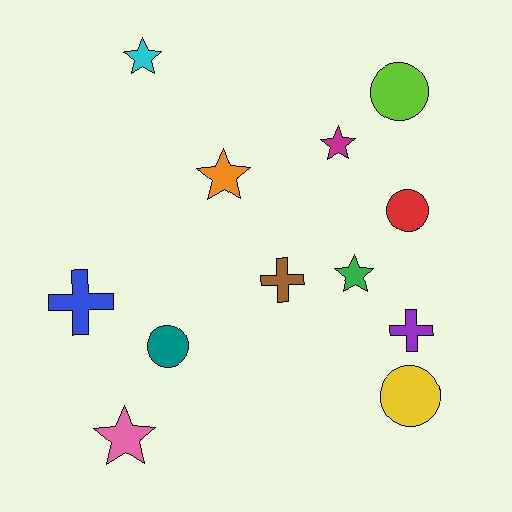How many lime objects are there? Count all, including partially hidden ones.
There is 1 lime object.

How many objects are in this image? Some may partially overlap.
There are 12 objects.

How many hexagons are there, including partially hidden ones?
There are no hexagons.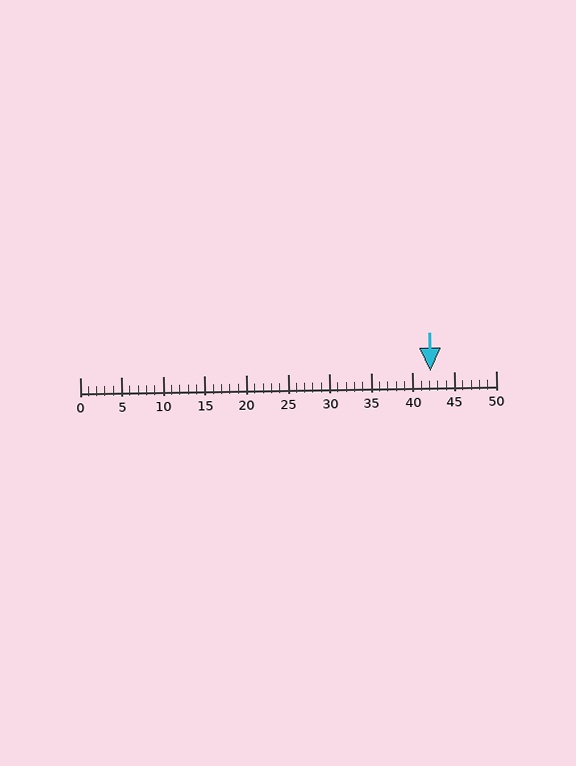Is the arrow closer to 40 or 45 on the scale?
The arrow is closer to 40.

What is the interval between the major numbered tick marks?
The major tick marks are spaced 5 units apart.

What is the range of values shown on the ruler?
The ruler shows values from 0 to 50.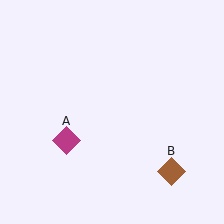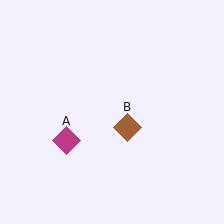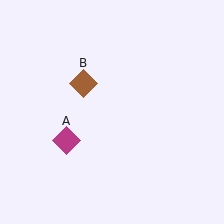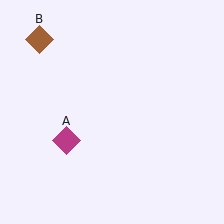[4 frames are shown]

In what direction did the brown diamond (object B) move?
The brown diamond (object B) moved up and to the left.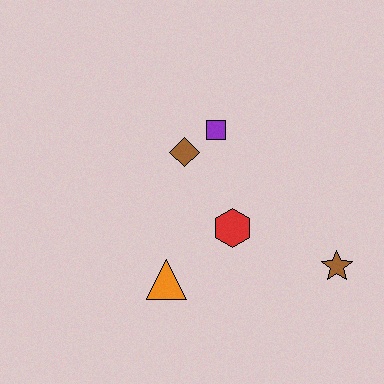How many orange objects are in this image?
There is 1 orange object.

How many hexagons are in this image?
There is 1 hexagon.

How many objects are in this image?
There are 5 objects.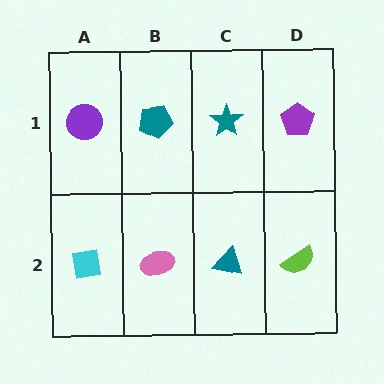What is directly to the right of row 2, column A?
A pink ellipse.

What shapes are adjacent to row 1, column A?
A cyan square (row 2, column A), a teal pentagon (row 1, column B).